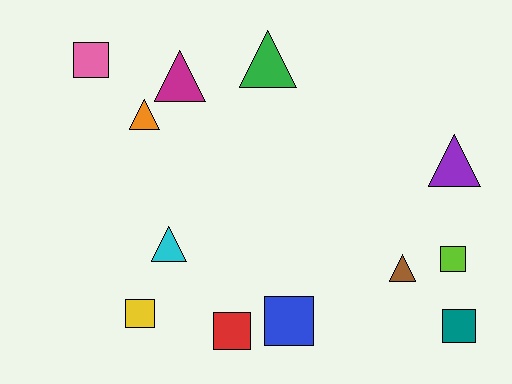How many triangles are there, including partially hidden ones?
There are 6 triangles.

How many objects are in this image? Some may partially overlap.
There are 12 objects.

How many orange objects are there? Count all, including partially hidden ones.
There is 1 orange object.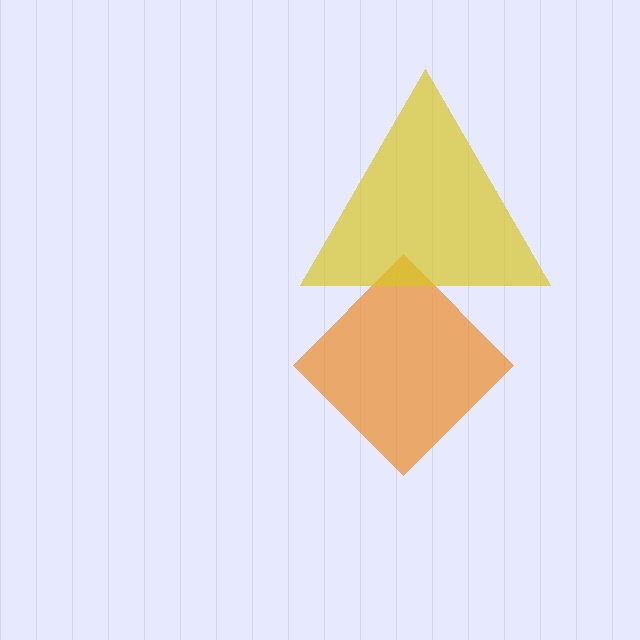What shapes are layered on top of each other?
The layered shapes are: an orange diamond, a yellow triangle.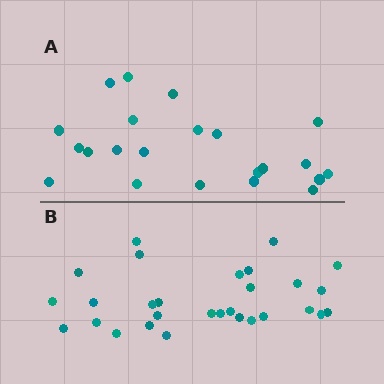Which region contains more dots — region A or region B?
Region B (the bottom region) has more dots.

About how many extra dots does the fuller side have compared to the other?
Region B has roughly 8 or so more dots than region A.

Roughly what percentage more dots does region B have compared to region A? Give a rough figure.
About 30% more.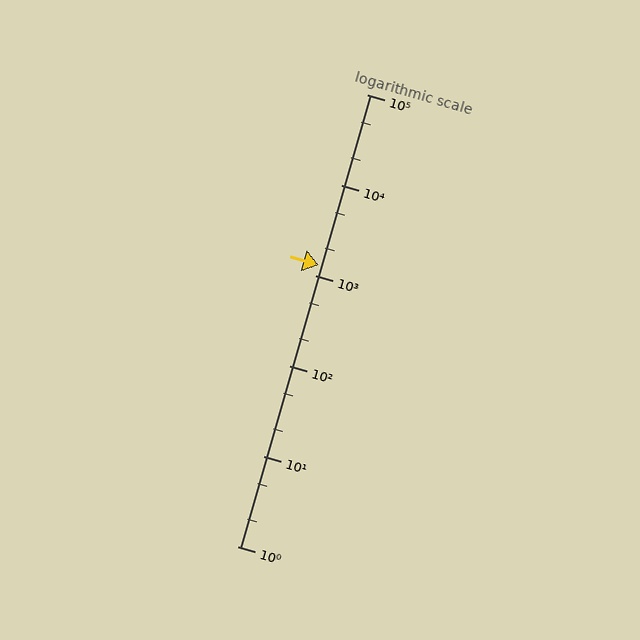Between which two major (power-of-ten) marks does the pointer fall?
The pointer is between 1000 and 10000.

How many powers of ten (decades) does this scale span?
The scale spans 5 decades, from 1 to 100000.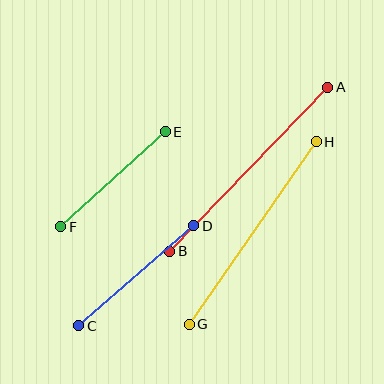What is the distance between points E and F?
The distance is approximately 142 pixels.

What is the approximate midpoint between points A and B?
The midpoint is at approximately (249, 169) pixels.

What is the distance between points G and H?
The distance is approximately 223 pixels.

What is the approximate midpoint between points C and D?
The midpoint is at approximately (136, 276) pixels.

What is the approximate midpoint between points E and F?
The midpoint is at approximately (113, 179) pixels.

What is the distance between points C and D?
The distance is approximately 152 pixels.